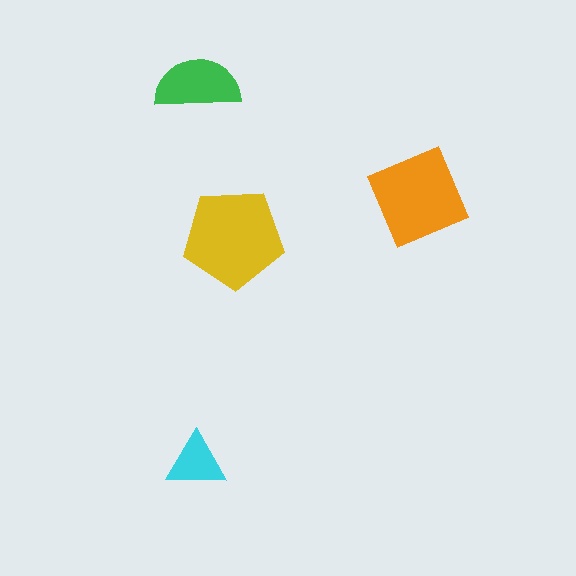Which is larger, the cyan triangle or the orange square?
The orange square.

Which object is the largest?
The yellow pentagon.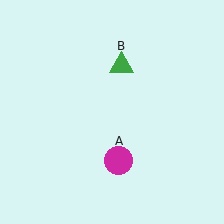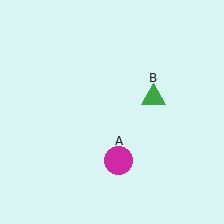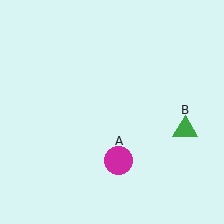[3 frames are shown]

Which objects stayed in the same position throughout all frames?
Magenta circle (object A) remained stationary.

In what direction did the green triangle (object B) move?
The green triangle (object B) moved down and to the right.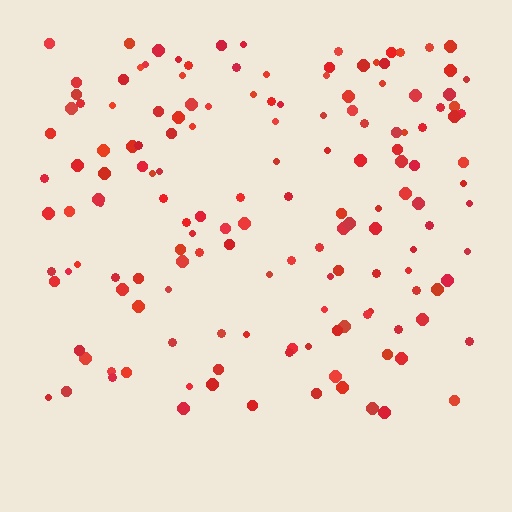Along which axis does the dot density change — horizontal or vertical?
Vertical.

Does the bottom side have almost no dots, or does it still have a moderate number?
Still a moderate number, just noticeably fewer than the top.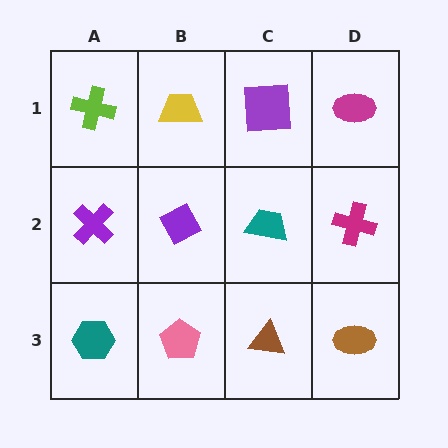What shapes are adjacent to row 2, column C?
A purple square (row 1, column C), a brown triangle (row 3, column C), a purple diamond (row 2, column B), a magenta cross (row 2, column D).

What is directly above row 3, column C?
A teal trapezoid.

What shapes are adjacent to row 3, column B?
A purple diamond (row 2, column B), a teal hexagon (row 3, column A), a brown triangle (row 3, column C).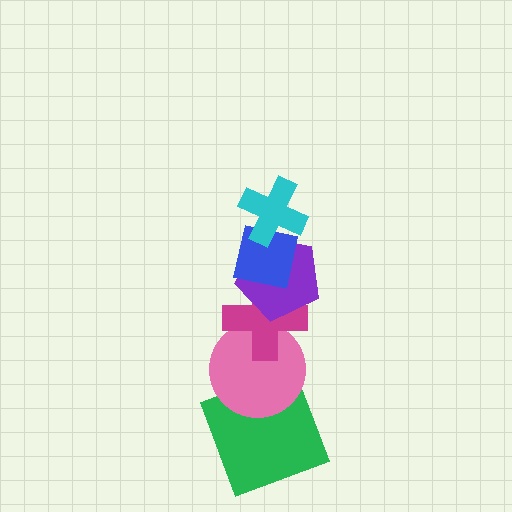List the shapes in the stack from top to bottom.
From top to bottom: the cyan cross, the blue square, the purple pentagon, the magenta cross, the pink circle, the green square.